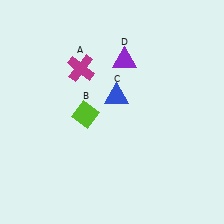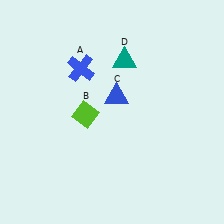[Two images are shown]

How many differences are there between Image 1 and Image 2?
There are 2 differences between the two images.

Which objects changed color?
A changed from magenta to blue. D changed from purple to teal.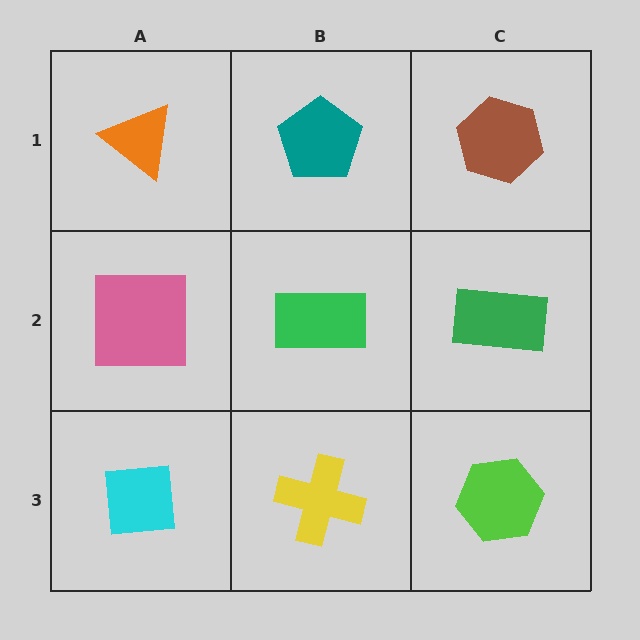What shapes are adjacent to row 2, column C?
A brown hexagon (row 1, column C), a lime hexagon (row 3, column C), a green rectangle (row 2, column B).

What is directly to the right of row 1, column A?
A teal pentagon.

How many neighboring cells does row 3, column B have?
3.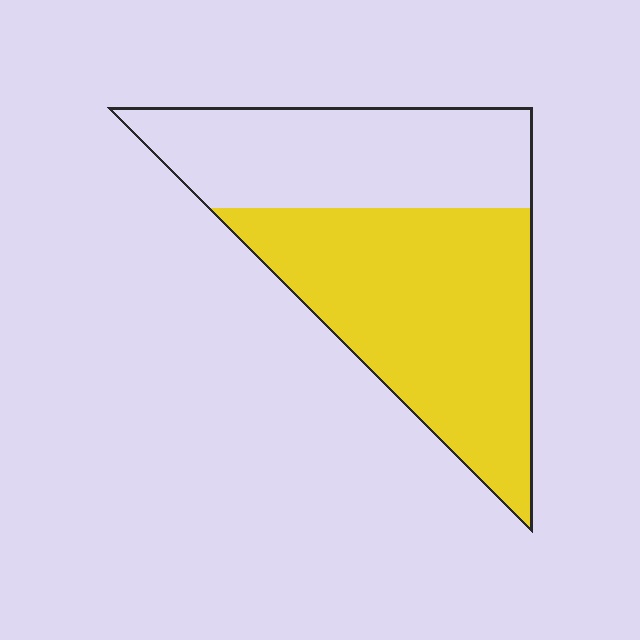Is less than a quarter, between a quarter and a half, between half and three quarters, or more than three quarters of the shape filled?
Between half and three quarters.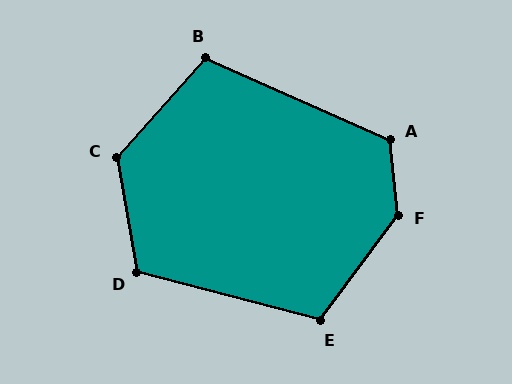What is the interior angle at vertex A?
Approximately 120 degrees (obtuse).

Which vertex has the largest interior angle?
F, at approximately 138 degrees.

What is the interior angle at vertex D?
Approximately 115 degrees (obtuse).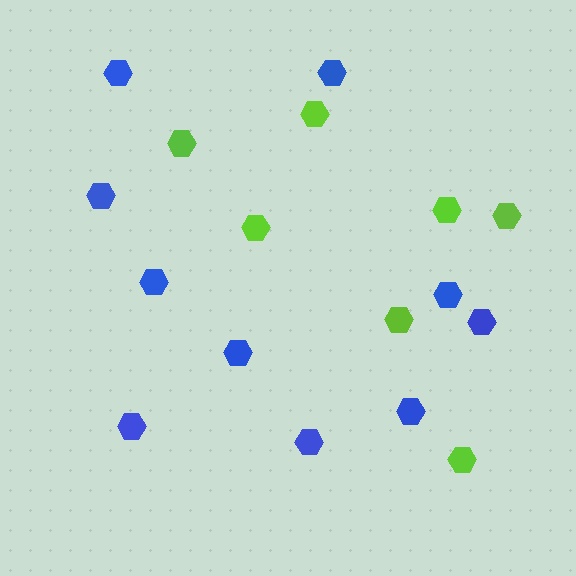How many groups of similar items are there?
There are 2 groups: one group of blue hexagons (10) and one group of lime hexagons (7).